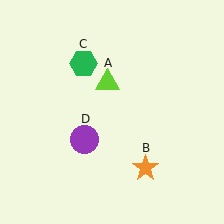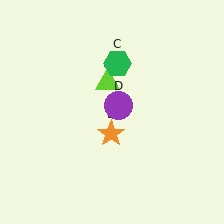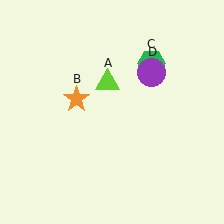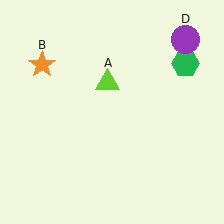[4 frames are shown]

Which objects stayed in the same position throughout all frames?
Lime triangle (object A) remained stationary.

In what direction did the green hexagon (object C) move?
The green hexagon (object C) moved right.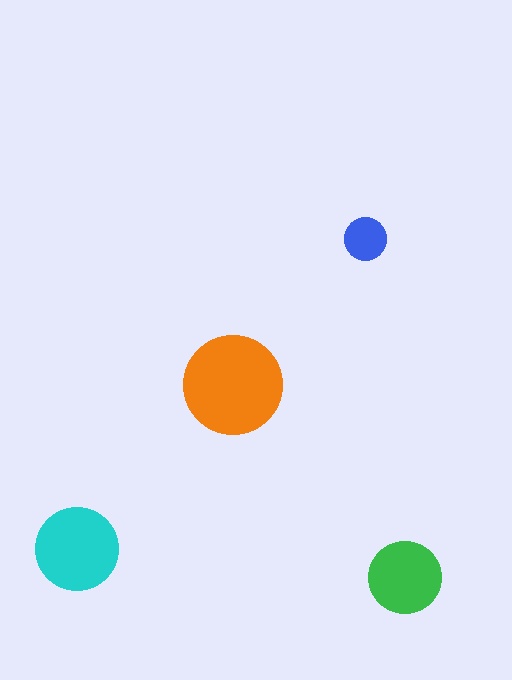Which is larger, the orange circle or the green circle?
The orange one.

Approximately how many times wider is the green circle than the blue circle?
About 1.5 times wider.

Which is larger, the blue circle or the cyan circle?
The cyan one.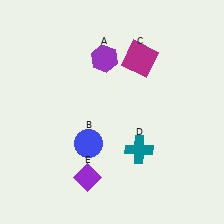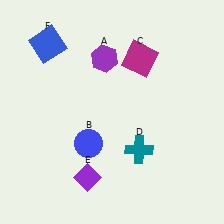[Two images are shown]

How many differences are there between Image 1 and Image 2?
There is 1 difference between the two images.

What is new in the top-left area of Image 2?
A blue square (F) was added in the top-left area of Image 2.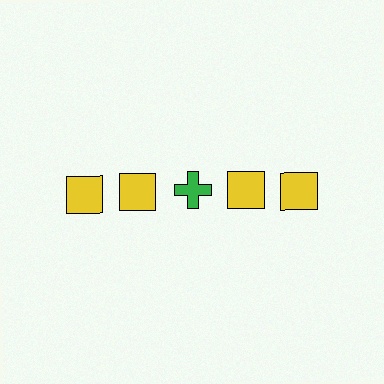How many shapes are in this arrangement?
There are 5 shapes arranged in a grid pattern.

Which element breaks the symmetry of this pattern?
The green cross in the top row, center column breaks the symmetry. All other shapes are yellow squares.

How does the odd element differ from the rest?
It differs in both color (green instead of yellow) and shape (cross instead of square).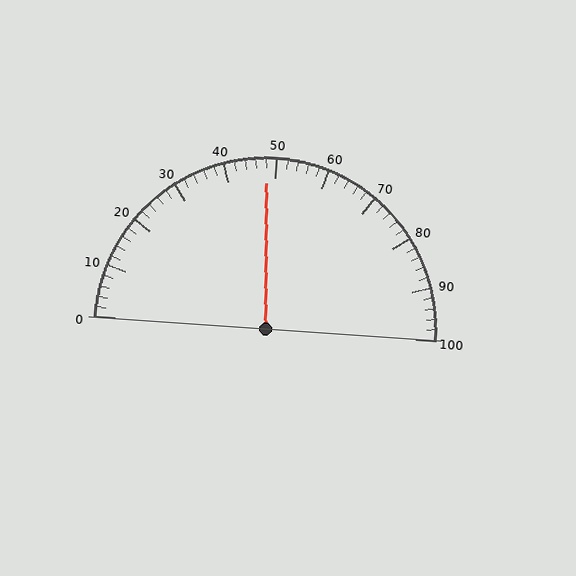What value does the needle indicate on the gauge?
The needle indicates approximately 48.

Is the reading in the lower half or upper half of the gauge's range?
The reading is in the lower half of the range (0 to 100).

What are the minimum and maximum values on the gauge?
The gauge ranges from 0 to 100.